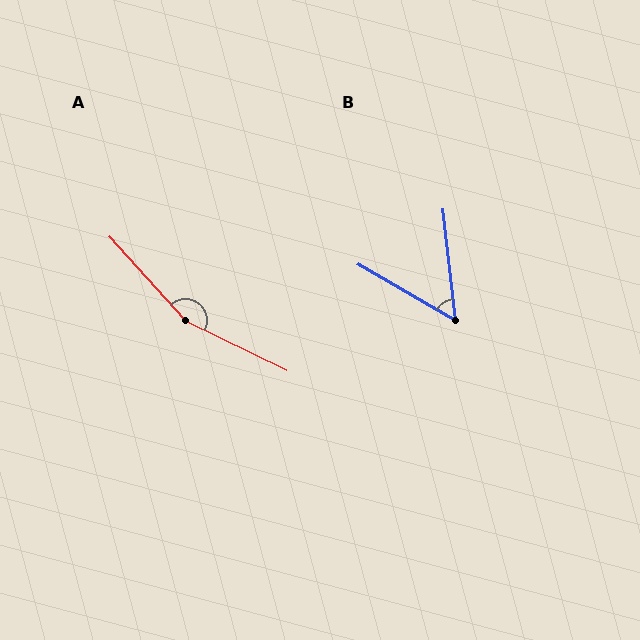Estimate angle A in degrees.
Approximately 158 degrees.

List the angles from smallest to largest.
B (54°), A (158°).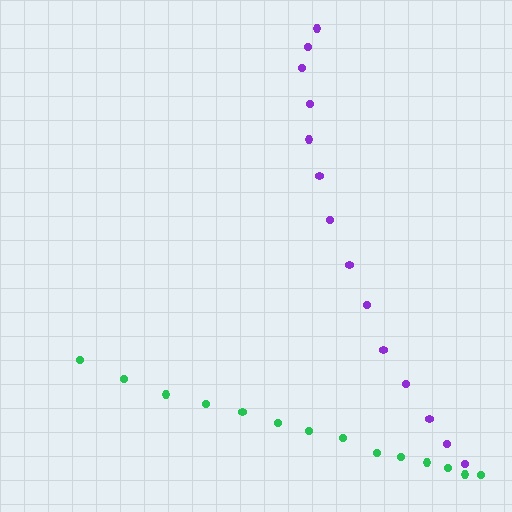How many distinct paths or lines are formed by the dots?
There are 2 distinct paths.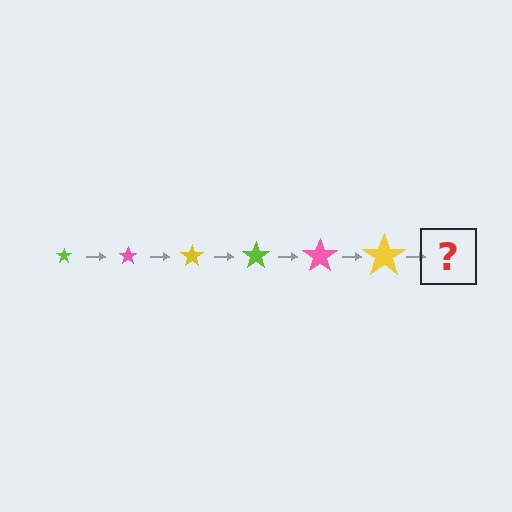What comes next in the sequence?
The next element should be a lime star, larger than the previous one.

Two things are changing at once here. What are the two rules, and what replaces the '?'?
The two rules are that the star grows larger each step and the color cycles through lime, pink, and yellow. The '?' should be a lime star, larger than the previous one.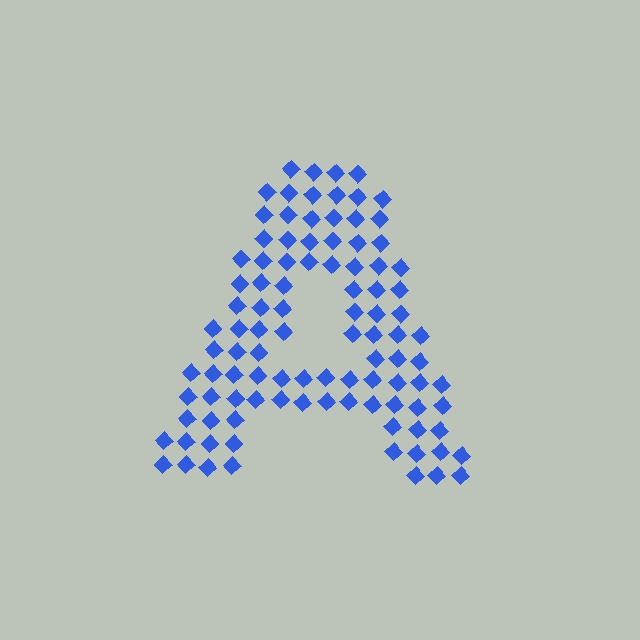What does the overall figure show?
The overall figure shows the letter A.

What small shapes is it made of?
It is made of small diamonds.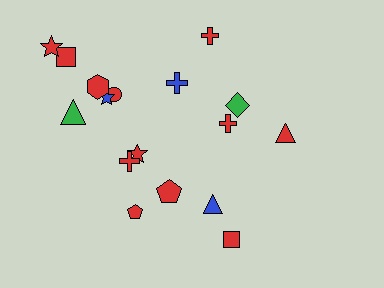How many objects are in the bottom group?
There are 5 objects.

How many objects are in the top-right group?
There are 4 objects.